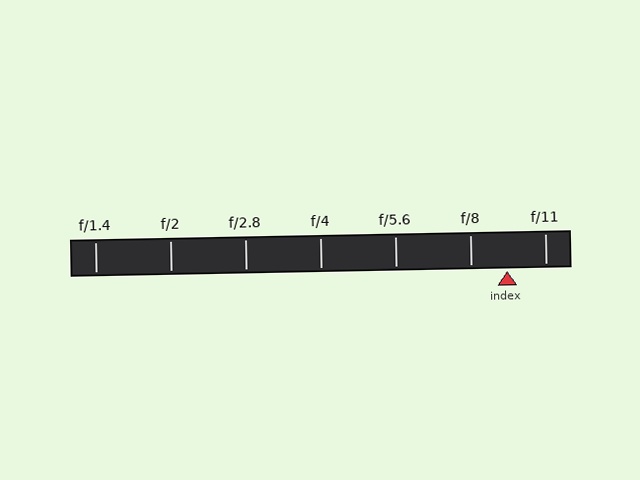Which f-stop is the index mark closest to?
The index mark is closest to f/8.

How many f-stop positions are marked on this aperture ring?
There are 7 f-stop positions marked.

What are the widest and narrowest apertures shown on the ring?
The widest aperture shown is f/1.4 and the narrowest is f/11.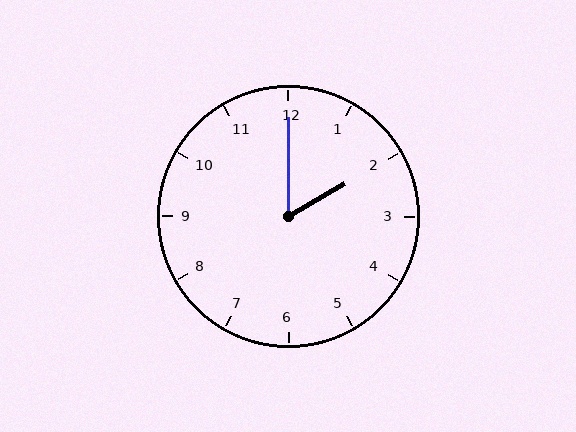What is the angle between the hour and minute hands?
Approximately 60 degrees.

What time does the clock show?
2:00.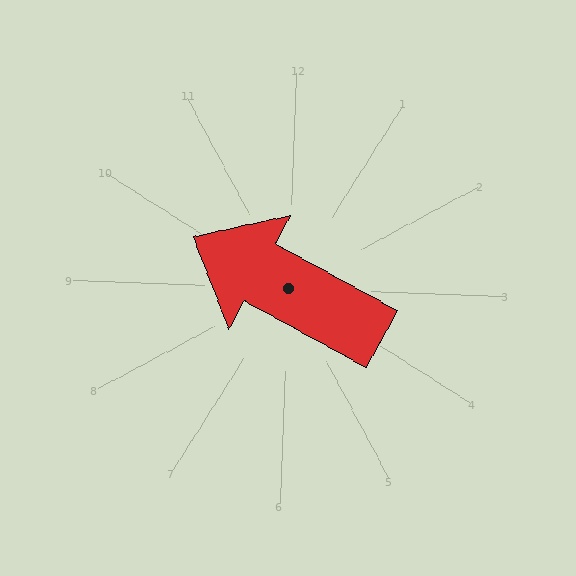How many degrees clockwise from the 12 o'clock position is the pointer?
Approximately 296 degrees.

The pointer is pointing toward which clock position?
Roughly 10 o'clock.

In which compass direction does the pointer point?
Northwest.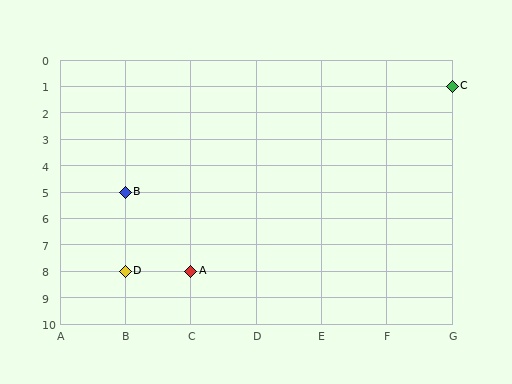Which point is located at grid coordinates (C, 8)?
Point A is at (C, 8).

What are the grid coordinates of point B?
Point B is at grid coordinates (B, 5).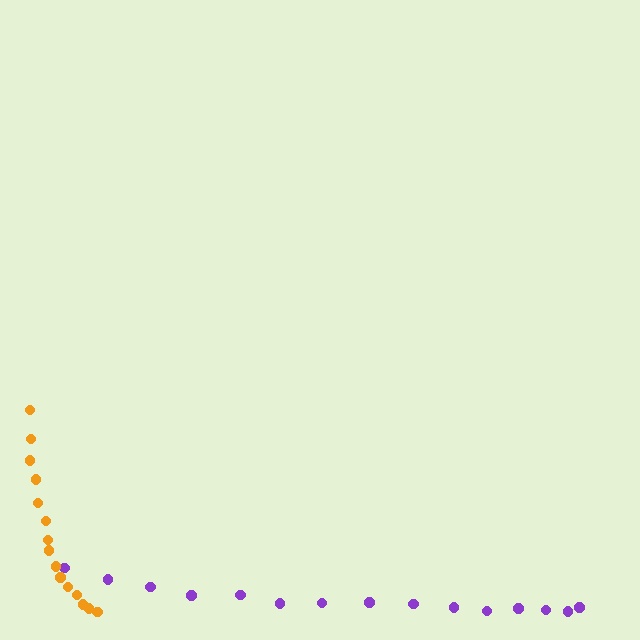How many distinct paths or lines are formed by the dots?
There are 2 distinct paths.